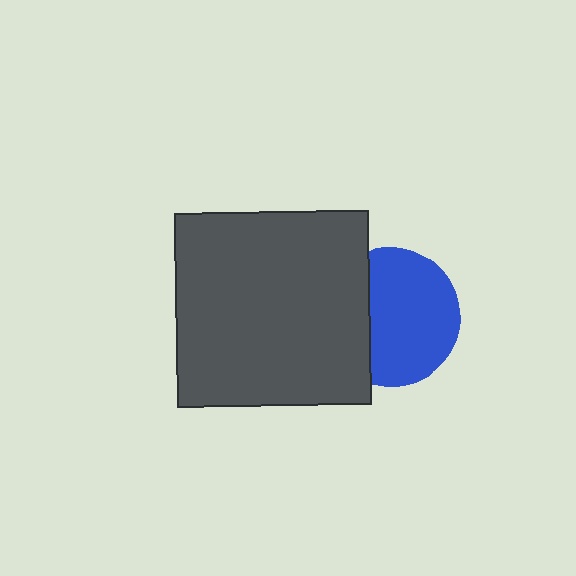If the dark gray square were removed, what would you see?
You would see the complete blue circle.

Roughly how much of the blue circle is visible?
Most of it is visible (roughly 68%).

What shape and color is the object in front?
The object in front is a dark gray square.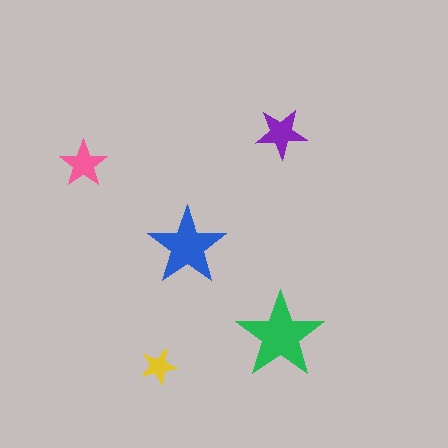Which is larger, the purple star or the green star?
The green one.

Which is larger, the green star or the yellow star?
The green one.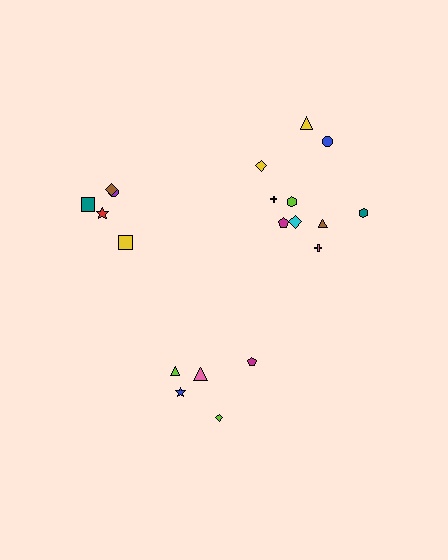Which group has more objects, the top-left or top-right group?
The top-right group.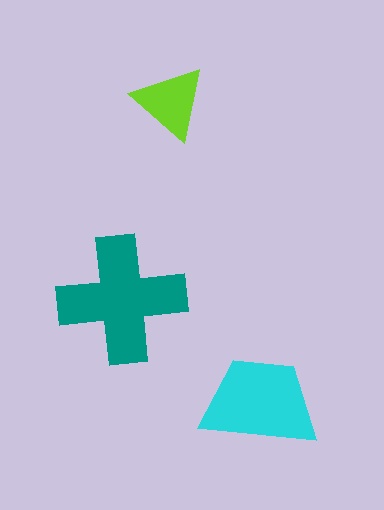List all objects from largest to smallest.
The teal cross, the cyan trapezoid, the lime triangle.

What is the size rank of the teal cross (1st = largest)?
1st.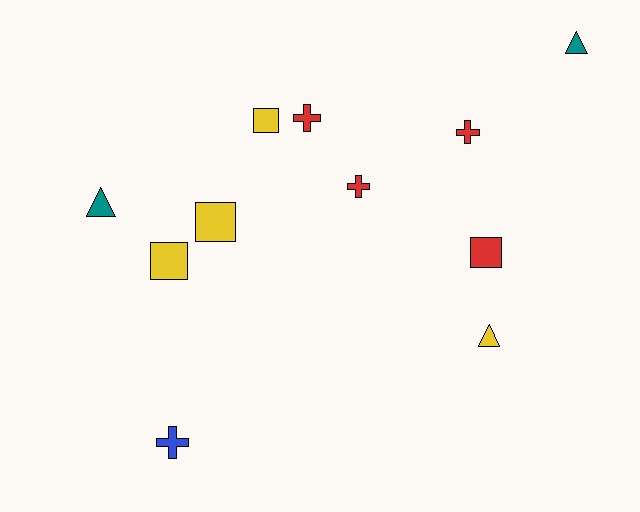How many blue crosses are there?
There is 1 blue cross.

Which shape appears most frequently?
Square, with 4 objects.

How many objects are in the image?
There are 11 objects.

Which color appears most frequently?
Red, with 4 objects.